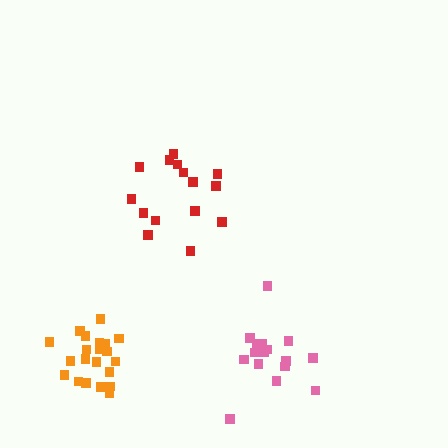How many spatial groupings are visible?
There are 3 spatial groupings.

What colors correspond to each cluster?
The clusters are colored: pink, red, orange.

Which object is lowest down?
The orange cluster is bottommost.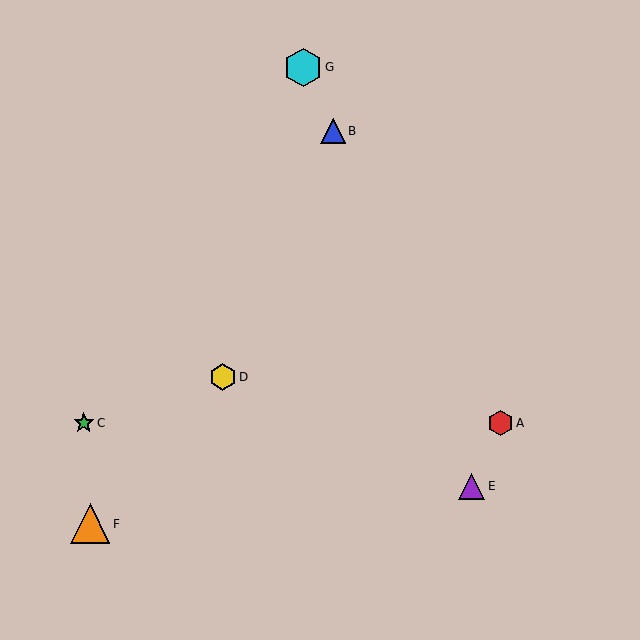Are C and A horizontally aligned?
Yes, both are at y≈423.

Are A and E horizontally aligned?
No, A is at y≈423 and E is at y≈486.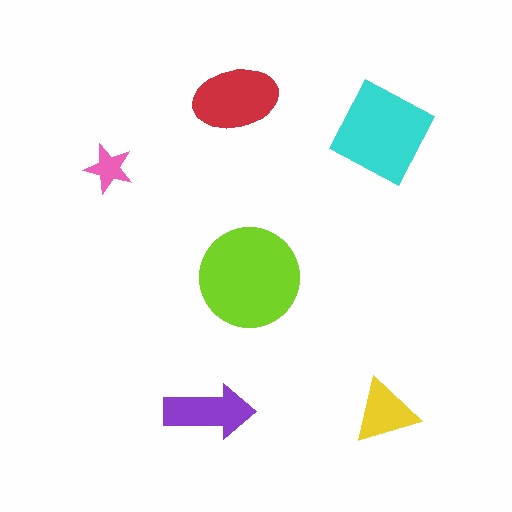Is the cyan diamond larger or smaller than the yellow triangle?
Larger.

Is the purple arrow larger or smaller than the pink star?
Larger.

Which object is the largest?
The lime circle.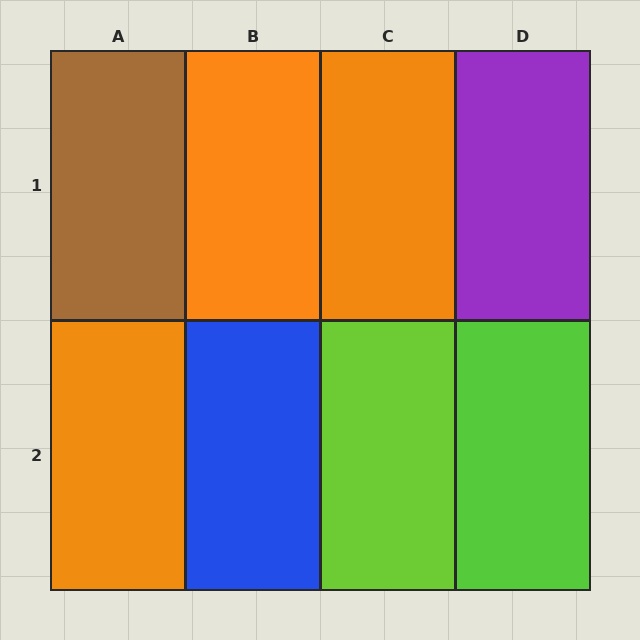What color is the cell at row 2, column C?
Lime.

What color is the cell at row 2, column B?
Blue.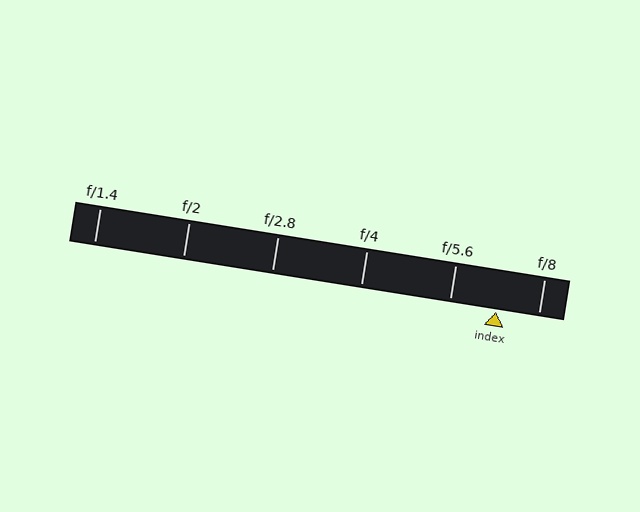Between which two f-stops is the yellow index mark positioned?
The index mark is between f/5.6 and f/8.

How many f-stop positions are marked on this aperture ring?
There are 6 f-stop positions marked.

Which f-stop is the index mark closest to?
The index mark is closest to f/8.